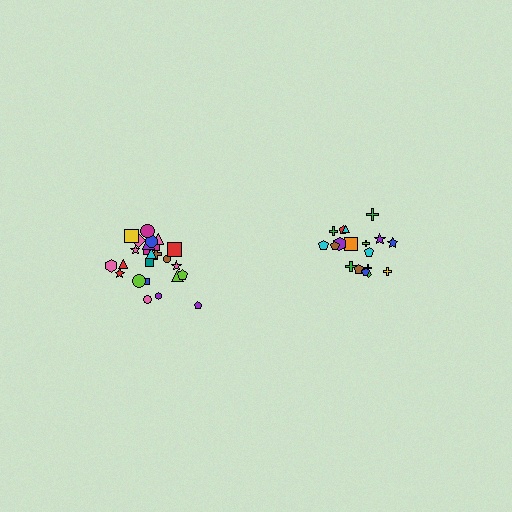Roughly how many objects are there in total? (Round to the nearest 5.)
Roughly 45 objects in total.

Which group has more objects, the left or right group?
The left group.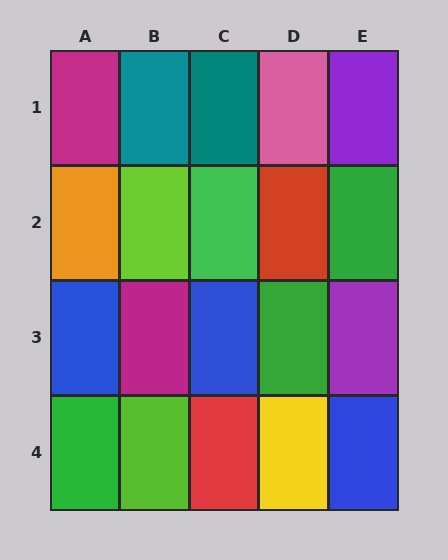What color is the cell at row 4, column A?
Green.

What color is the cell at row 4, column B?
Lime.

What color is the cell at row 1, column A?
Magenta.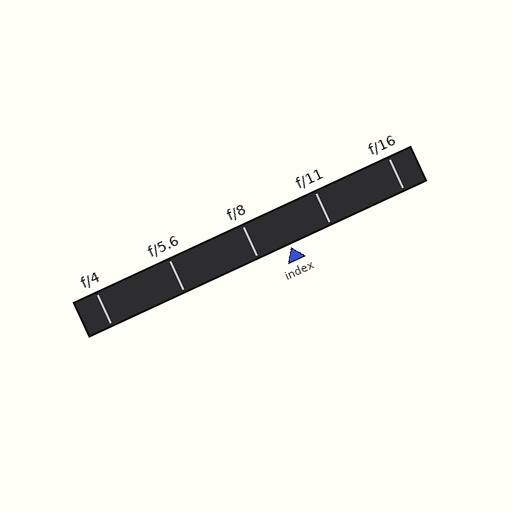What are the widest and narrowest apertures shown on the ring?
The widest aperture shown is f/4 and the narrowest is f/16.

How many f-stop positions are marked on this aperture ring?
There are 5 f-stop positions marked.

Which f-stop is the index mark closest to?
The index mark is closest to f/8.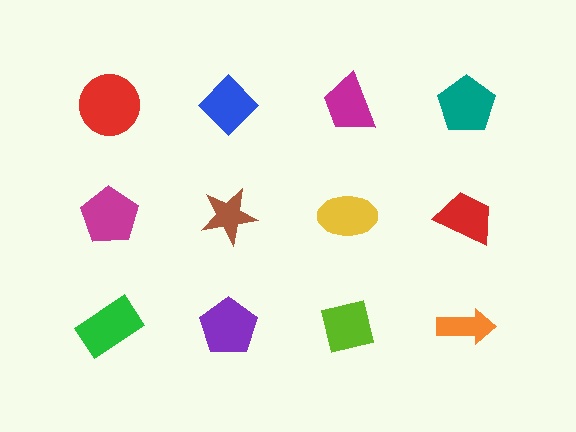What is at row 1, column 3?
A magenta trapezoid.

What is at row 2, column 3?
A yellow ellipse.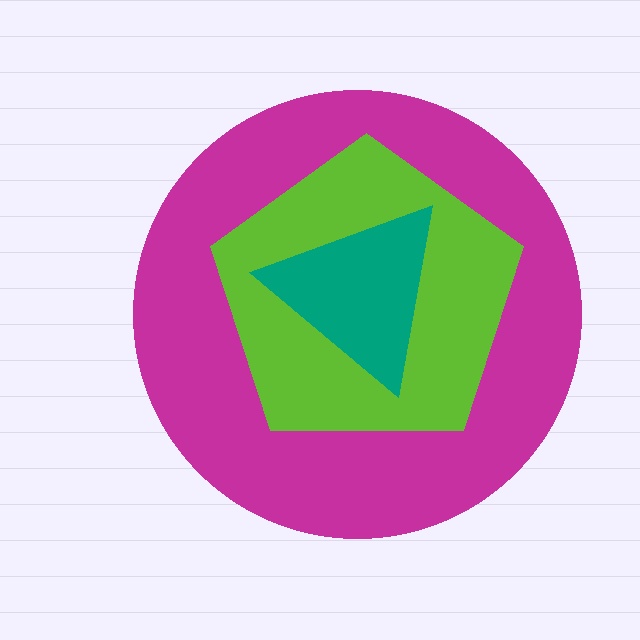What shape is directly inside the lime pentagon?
The teal triangle.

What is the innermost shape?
The teal triangle.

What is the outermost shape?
The magenta circle.